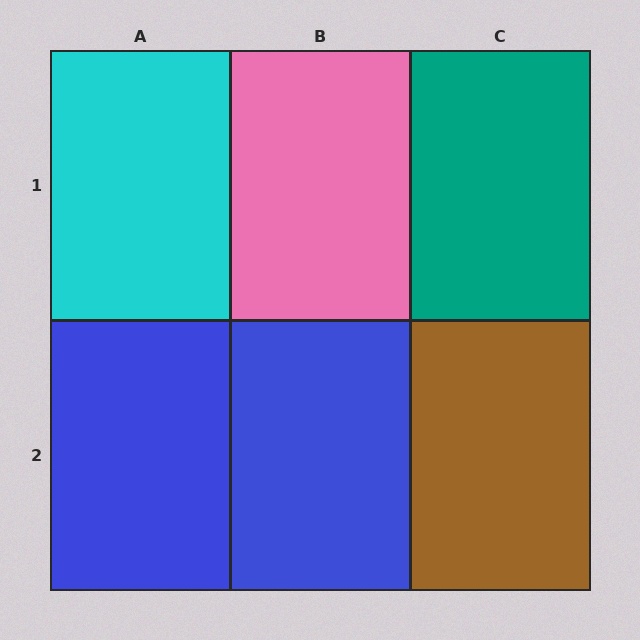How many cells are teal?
1 cell is teal.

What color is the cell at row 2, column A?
Blue.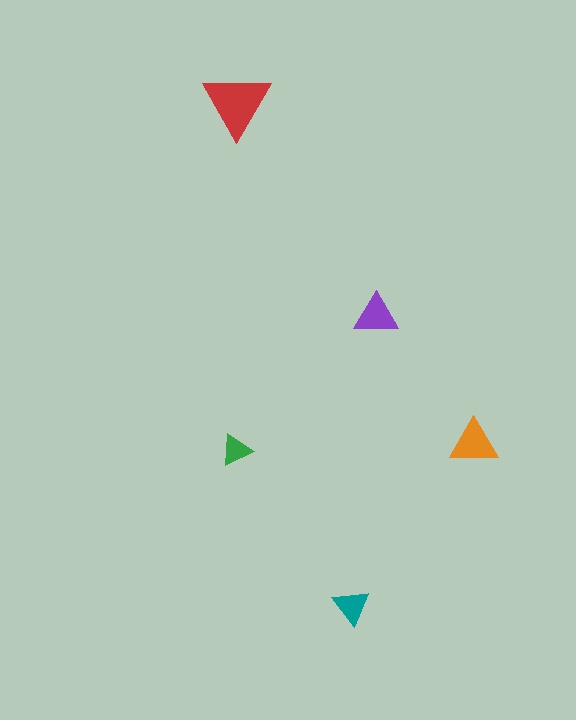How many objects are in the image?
There are 5 objects in the image.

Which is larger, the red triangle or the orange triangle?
The red one.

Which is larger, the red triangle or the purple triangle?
The red one.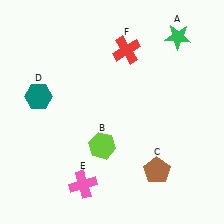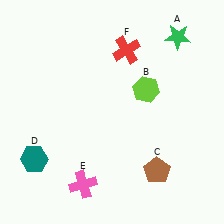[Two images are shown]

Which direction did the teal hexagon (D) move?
The teal hexagon (D) moved down.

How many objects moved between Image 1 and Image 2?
2 objects moved between the two images.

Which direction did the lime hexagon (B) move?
The lime hexagon (B) moved up.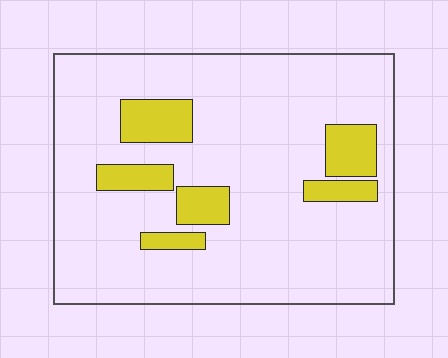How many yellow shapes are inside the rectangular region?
6.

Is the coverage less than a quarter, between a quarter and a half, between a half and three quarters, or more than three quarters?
Less than a quarter.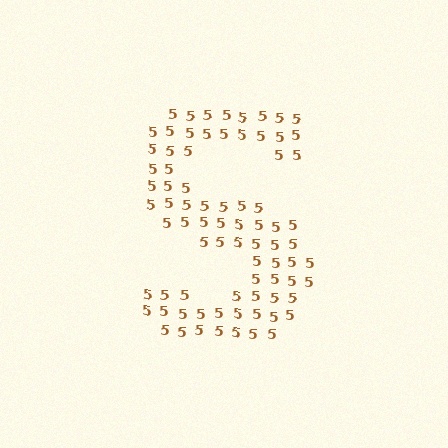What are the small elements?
The small elements are digit 5's.